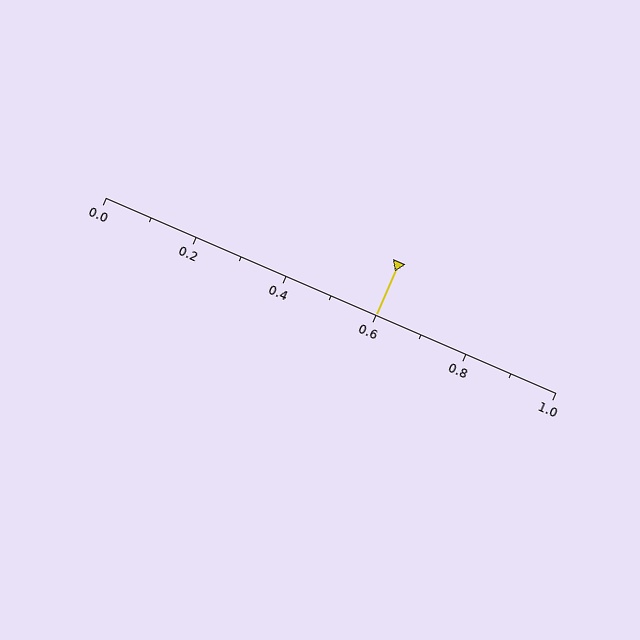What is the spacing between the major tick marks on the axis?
The major ticks are spaced 0.2 apart.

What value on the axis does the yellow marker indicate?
The marker indicates approximately 0.6.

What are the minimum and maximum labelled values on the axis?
The axis runs from 0.0 to 1.0.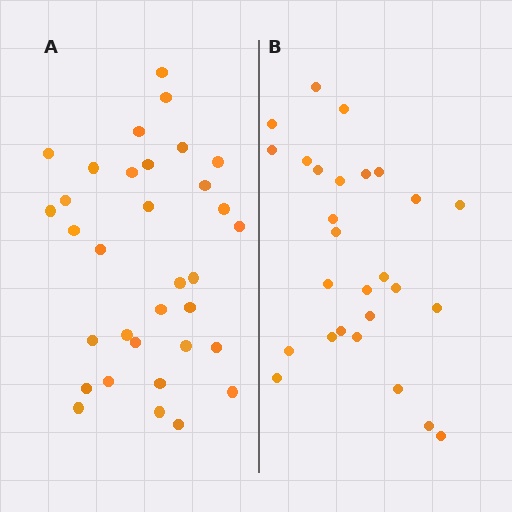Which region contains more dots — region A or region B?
Region A (the left region) has more dots.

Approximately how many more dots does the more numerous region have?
Region A has about 6 more dots than region B.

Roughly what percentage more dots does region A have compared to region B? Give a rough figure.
About 20% more.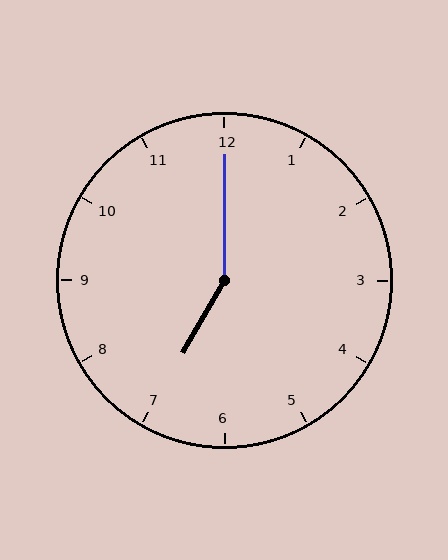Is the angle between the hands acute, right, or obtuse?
It is obtuse.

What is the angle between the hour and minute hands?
Approximately 150 degrees.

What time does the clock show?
7:00.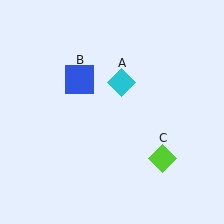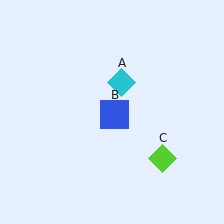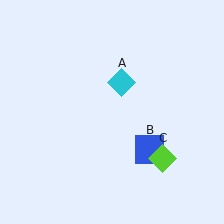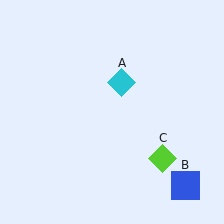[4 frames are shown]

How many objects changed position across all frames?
1 object changed position: blue square (object B).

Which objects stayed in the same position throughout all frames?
Cyan diamond (object A) and lime diamond (object C) remained stationary.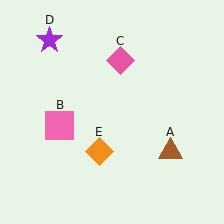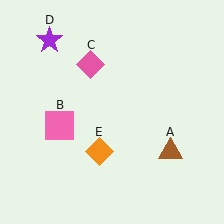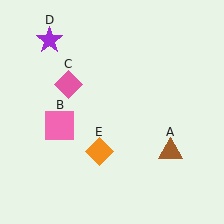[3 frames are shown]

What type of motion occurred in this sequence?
The pink diamond (object C) rotated counterclockwise around the center of the scene.